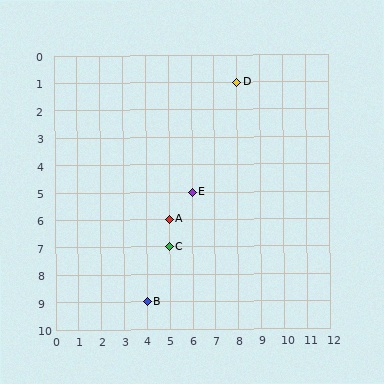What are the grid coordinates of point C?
Point C is at grid coordinates (5, 7).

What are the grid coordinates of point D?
Point D is at grid coordinates (8, 1).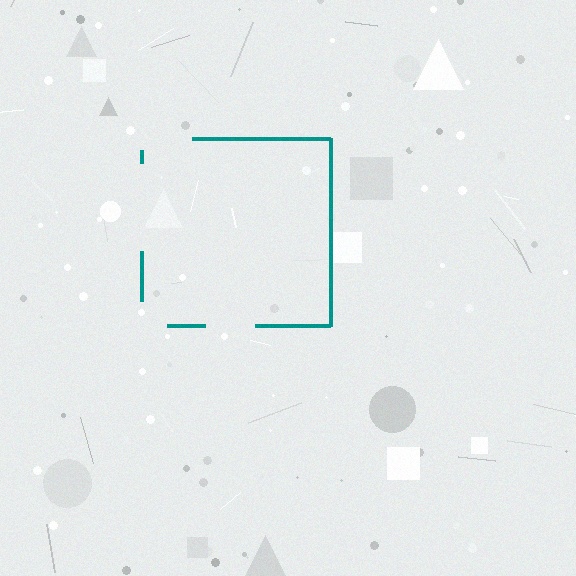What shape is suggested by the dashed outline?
The dashed outline suggests a square.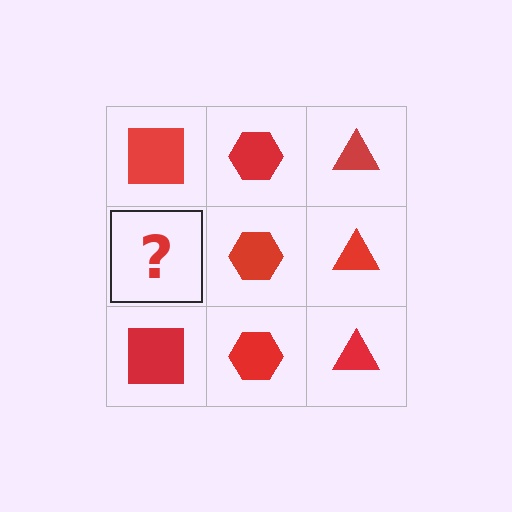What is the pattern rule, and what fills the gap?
The rule is that each column has a consistent shape. The gap should be filled with a red square.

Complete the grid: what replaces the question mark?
The question mark should be replaced with a red square.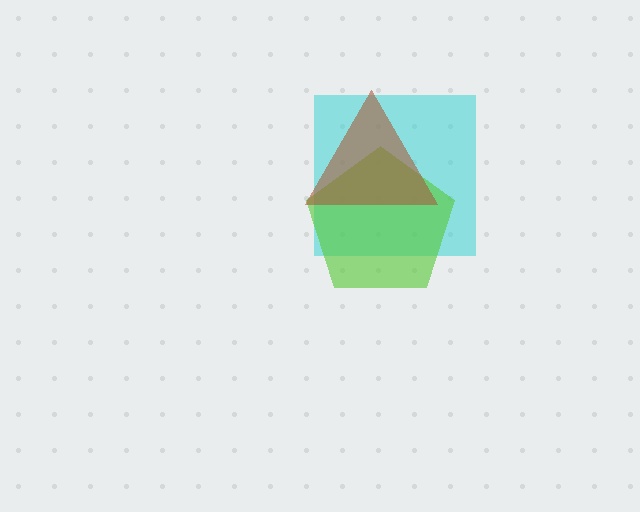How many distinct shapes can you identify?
There are 3 distinct shapes: a cyan square, a lime pentagon, a brown triangle.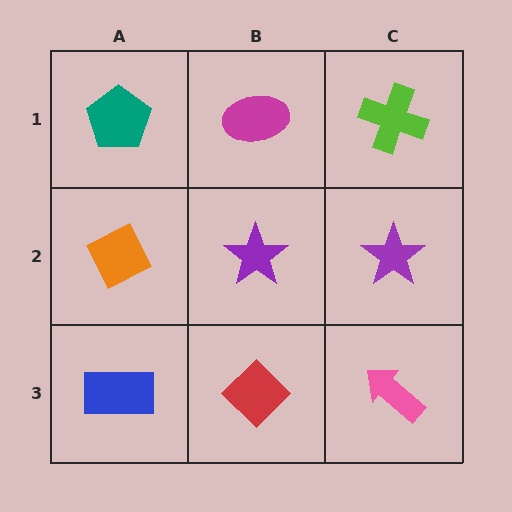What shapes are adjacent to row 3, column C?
A purple star (row 2, column C), a red diamond (row 3, column B).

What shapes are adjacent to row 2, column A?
A teal pentagon (row 1, column A), a blue rectangle (row 3, column A), a purple star (row 2, column B).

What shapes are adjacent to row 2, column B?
A magenta ellipse (row 1, column B), a red diamond (row 3, column B), an orange diamond (row 2, column A), a purple star (row 2, column C).